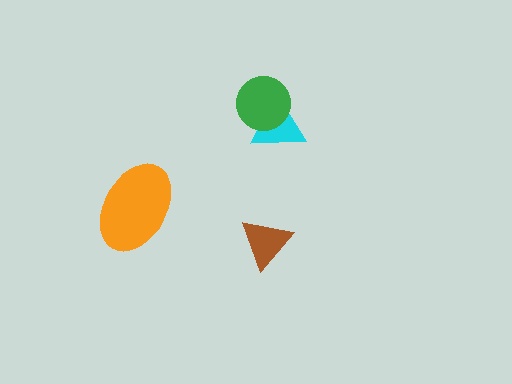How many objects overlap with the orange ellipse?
0 objects overlap with the orange ellipse.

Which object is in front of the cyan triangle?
The green circle is in front of the cyan triangle.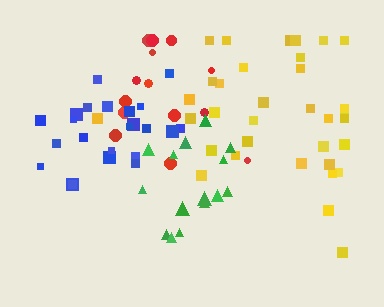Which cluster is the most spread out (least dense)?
Yellow.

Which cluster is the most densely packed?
Green.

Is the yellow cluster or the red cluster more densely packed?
Red.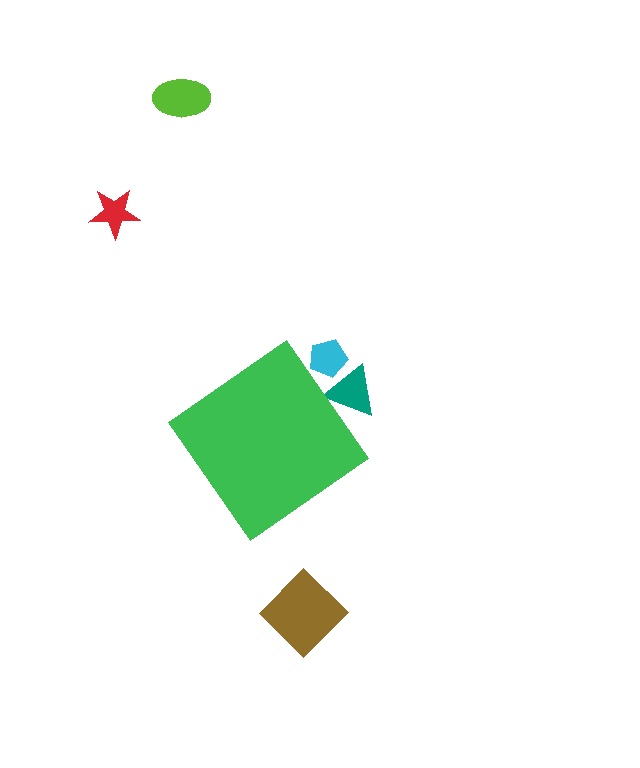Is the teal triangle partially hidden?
Yes, the teal triangle is partially hidden behind the green diamond.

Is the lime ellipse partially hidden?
No, the lime ellipse is fully visible.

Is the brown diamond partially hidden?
No, the brown diamond is fully visible.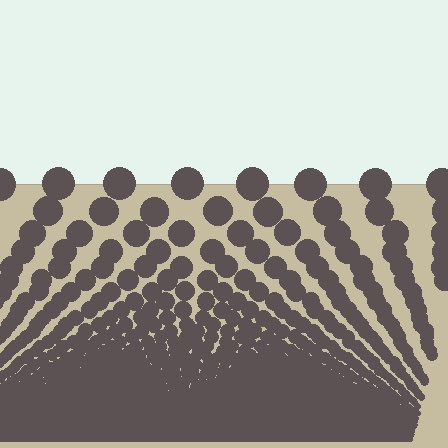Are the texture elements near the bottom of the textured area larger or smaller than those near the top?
Smaller. The gradient is inverted — elements near the bottom are smaller and denser.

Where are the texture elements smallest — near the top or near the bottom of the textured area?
Near the bottom.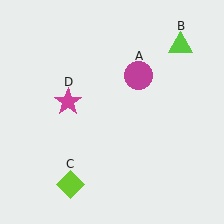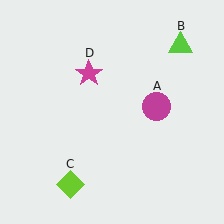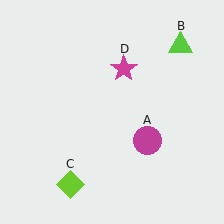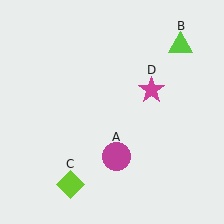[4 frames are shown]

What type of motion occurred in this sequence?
The magenta circle (object A), magenta star (object D) rotated clockwise around the center of the scene.